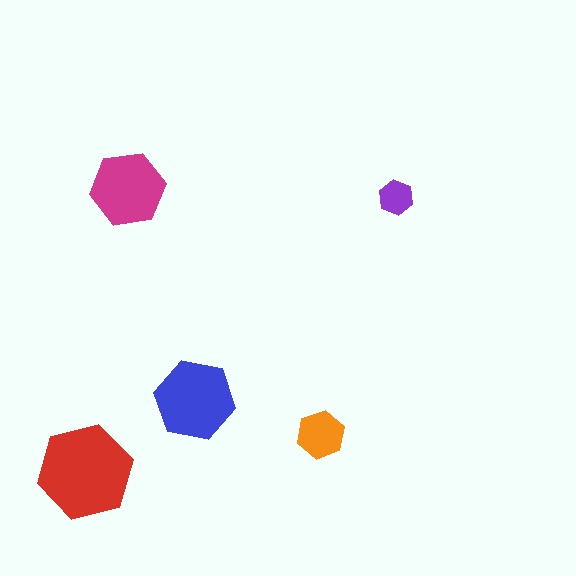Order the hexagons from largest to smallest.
the red one, the blue one, the magenta one, the orange one, the purple one.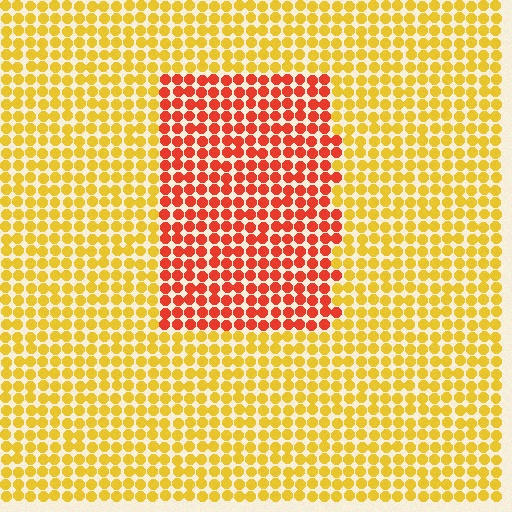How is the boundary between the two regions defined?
The boundary is defined purely by a slight shift in hue (about 45 degrees). Spacing, size, and orientation are identical on both sides.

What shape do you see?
I see a rectangle.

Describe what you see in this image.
The image is filled with small yellow elements in a uniform arrangement. A rectangle-shaped region is visible where the elements are tinted to a slightly different hue, forming a subtle color boundary.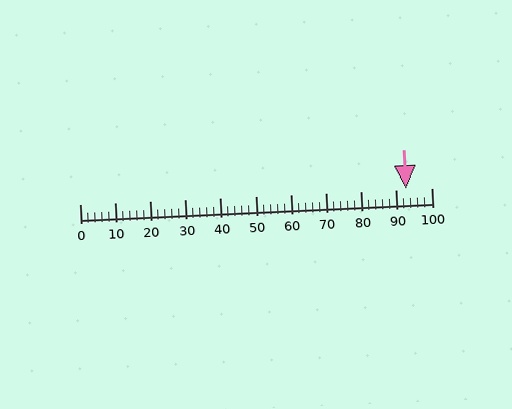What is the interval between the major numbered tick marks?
The major tick marks are spaced 10 units apart.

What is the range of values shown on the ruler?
The ruler shows values from 0 to 100.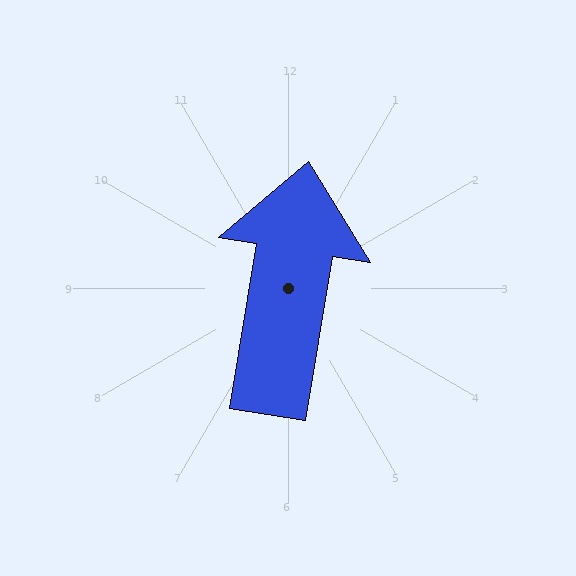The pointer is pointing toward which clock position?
Roughly 12 o'clock.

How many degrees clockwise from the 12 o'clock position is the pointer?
Approximately 9 degrees.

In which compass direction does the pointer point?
North.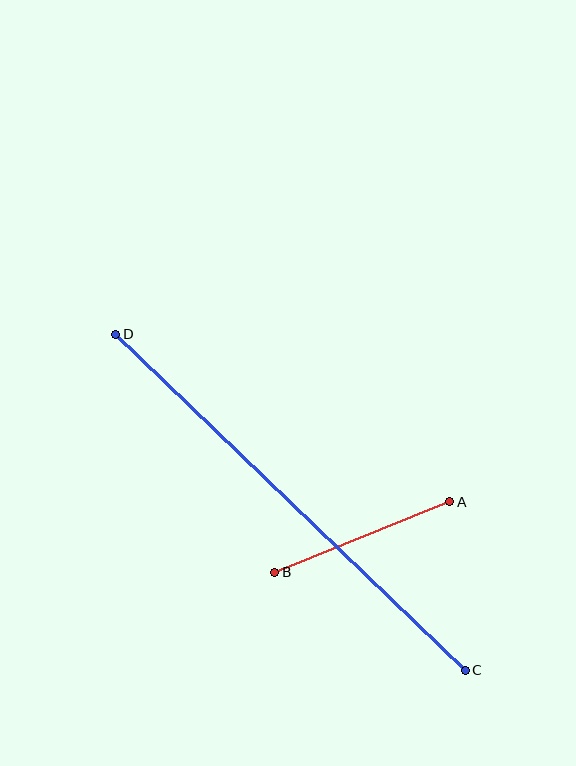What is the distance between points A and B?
The distance is approximately 189 pixels.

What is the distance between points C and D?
The distance is approximately 485 pixels.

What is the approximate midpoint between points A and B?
The midpoint is at approximately (362, 537) pixels.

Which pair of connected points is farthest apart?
Points C and D are farthest apart.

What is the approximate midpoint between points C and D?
The midpoint is at approximately (290, 502) pixels.